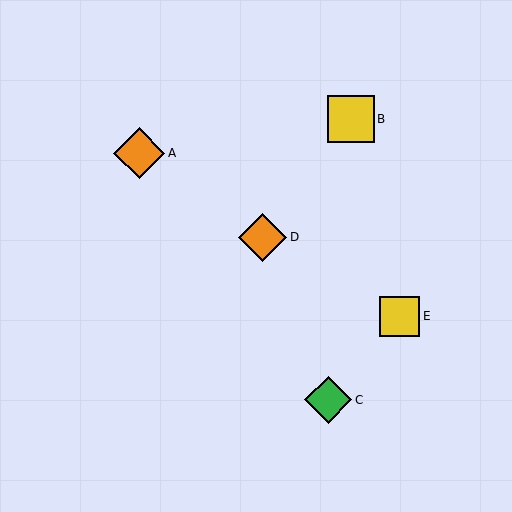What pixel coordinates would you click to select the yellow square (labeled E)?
Click at (400, 316) to select the yellow square E.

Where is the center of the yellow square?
The center of the yellow square is at (351, 119).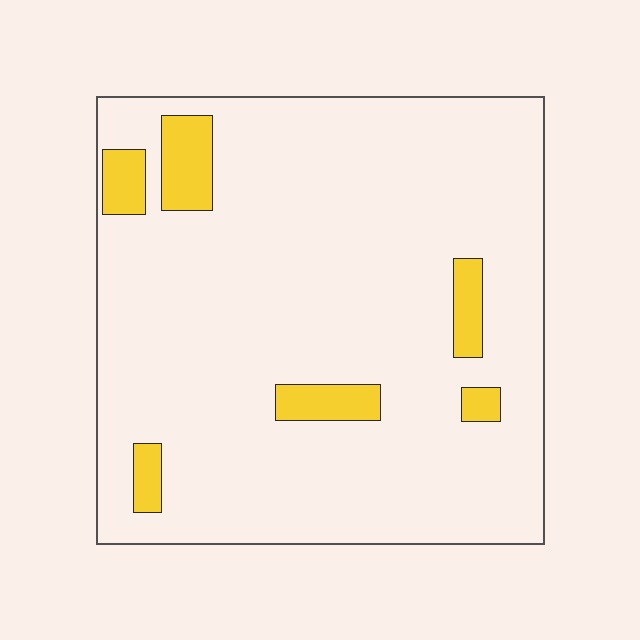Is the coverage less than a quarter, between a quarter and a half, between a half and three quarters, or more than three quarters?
Less than a quarter.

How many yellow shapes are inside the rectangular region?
6.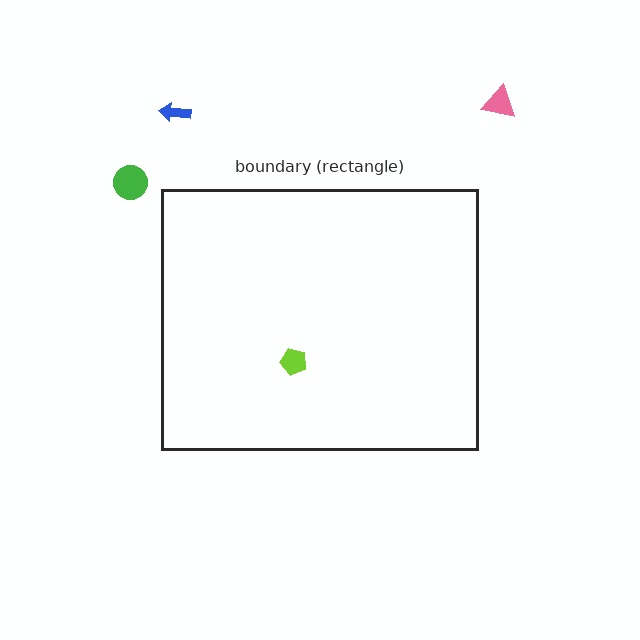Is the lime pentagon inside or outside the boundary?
Inside.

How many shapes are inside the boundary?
1 inside, 3 outside.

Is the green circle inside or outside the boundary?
Outside.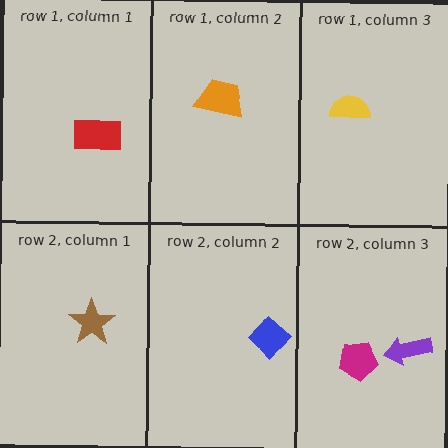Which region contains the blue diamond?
The row 2, column 2 region.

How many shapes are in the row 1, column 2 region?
1.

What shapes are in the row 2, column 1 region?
The brown star.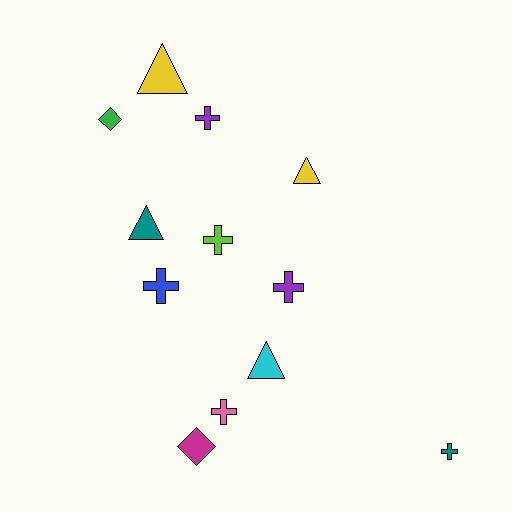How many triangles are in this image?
There are 4 triangles.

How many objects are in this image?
There are 12 objects.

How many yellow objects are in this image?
There are 2 yellow objects.